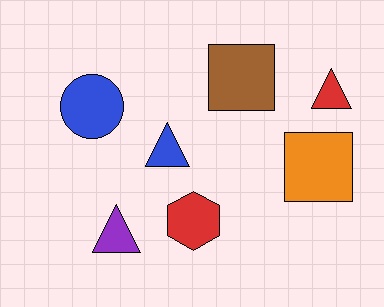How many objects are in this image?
There are 7 objects.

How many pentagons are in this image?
There are no pentagons.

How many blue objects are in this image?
There are 2 blue objects.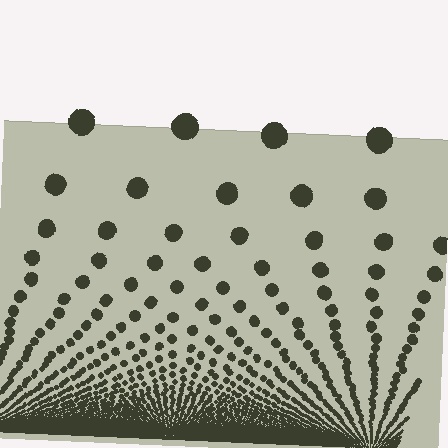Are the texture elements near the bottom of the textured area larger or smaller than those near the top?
Smaller. The gradient is inverted — elements near the bottom are smaller and denser.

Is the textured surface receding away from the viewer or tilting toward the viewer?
The surface appears to tilt toward the viewer. Texture elements get larger and sparser toward the top.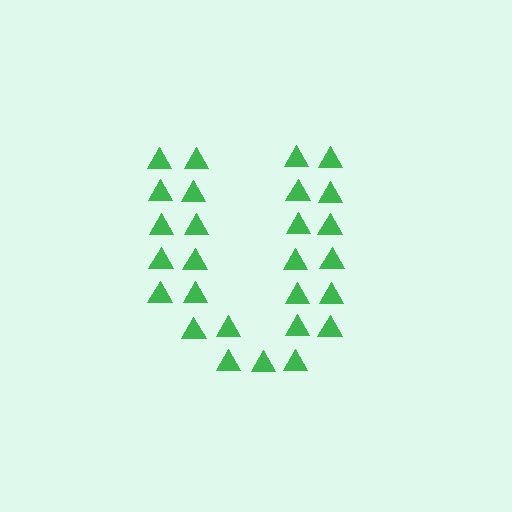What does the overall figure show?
The overall figure shows the letter U.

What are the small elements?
The small elements are triangles.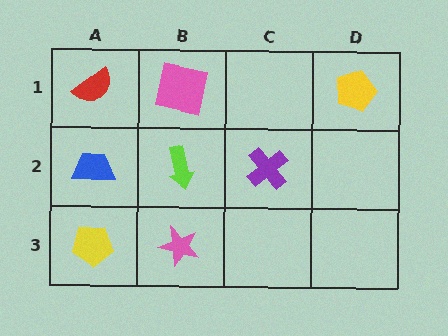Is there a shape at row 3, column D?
No, that cell is empty.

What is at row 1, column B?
A pink square.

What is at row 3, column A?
A yellow pentagon.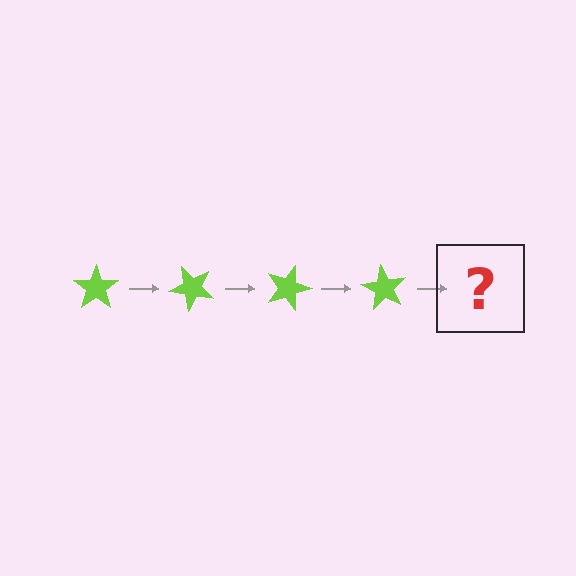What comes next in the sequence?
The next element should be a lime star rotated 180 degrees.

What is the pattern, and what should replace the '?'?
The pattern is that the star rotates 45 degrees each step. The '?' should be a lime star rotated 180 degrees.